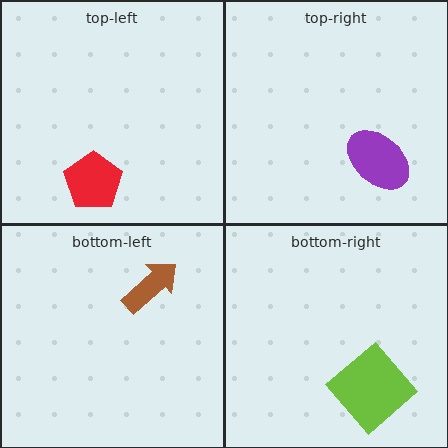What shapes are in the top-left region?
The red pentagon.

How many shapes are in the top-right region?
1.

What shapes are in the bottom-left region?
The brown arrow.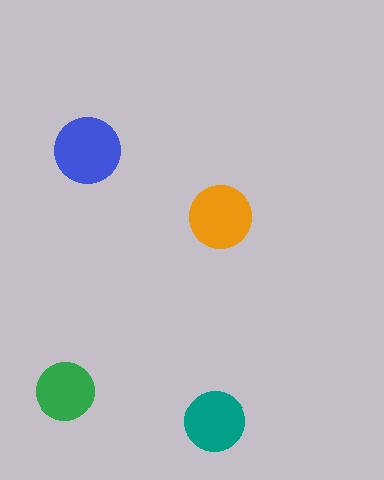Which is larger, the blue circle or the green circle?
The blue one.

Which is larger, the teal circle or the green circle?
The teal one.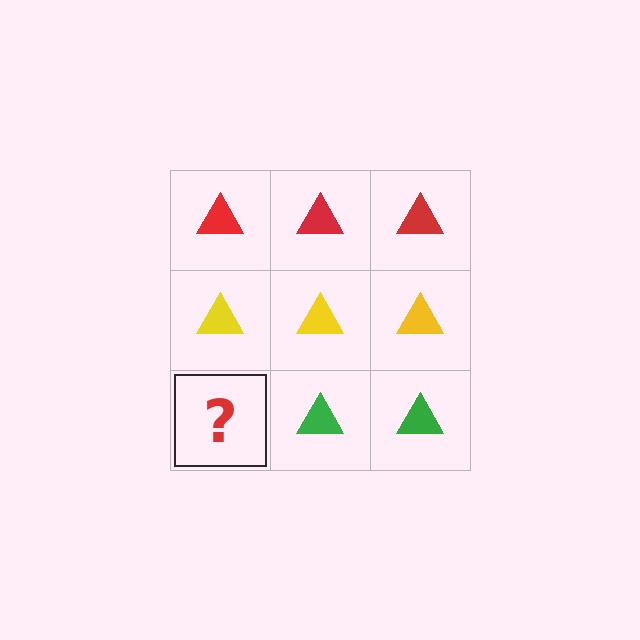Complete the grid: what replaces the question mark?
The question mark should be replaced with a green triangle.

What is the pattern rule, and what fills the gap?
The rule is that each row has a consistent color. The gap should be filled with a green triangle.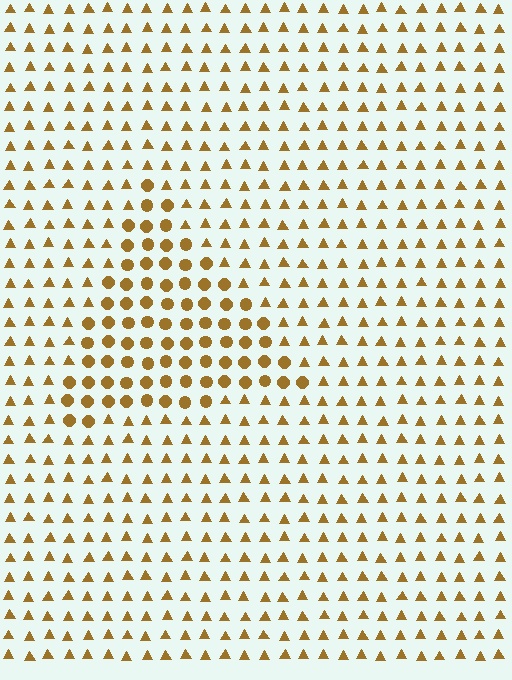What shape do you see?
I see a triangle.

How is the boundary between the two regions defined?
The boundary is defined by a change in element shape: circles inside vs. triangles outside. All elements share the same color and spacing.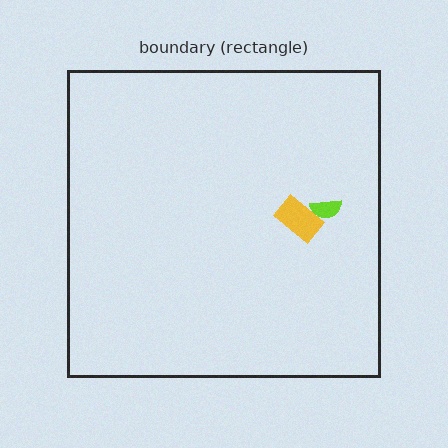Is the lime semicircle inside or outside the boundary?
Inside.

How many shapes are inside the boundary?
2 inside, 0 outside.